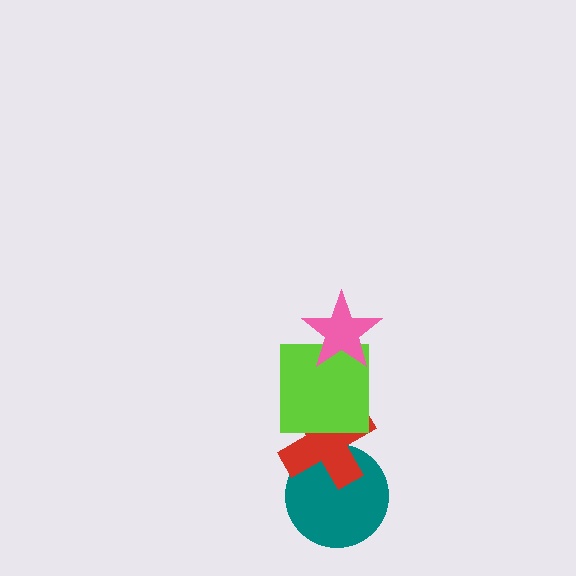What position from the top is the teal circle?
The teal circle is 4th from the top.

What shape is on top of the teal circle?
The red cross is on top of the teal circle.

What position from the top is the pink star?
The pink star is 1st from the top.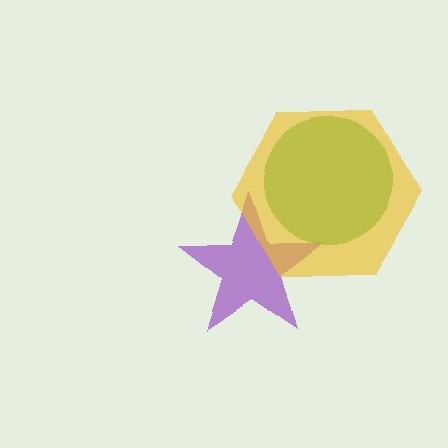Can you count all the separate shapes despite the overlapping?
Yes, there are 3 separate shapes.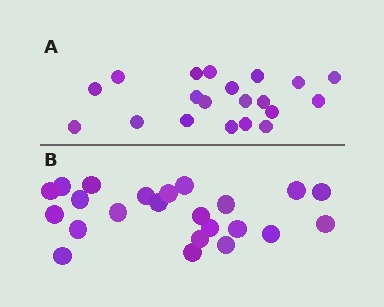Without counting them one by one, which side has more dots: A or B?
Region B (the bottom region) has more dots.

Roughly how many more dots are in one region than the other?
Region B has just a few more — roughly 2 or 3 more dots than region A.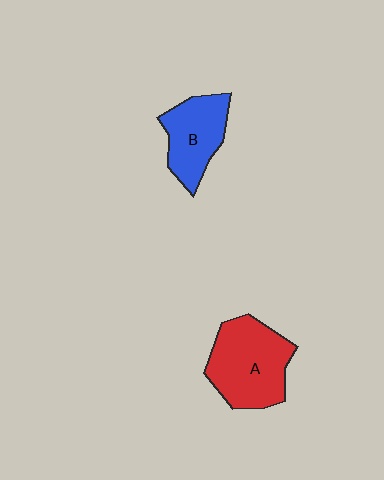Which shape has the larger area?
Shape A (red).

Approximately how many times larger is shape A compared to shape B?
Approximately 1.4 times.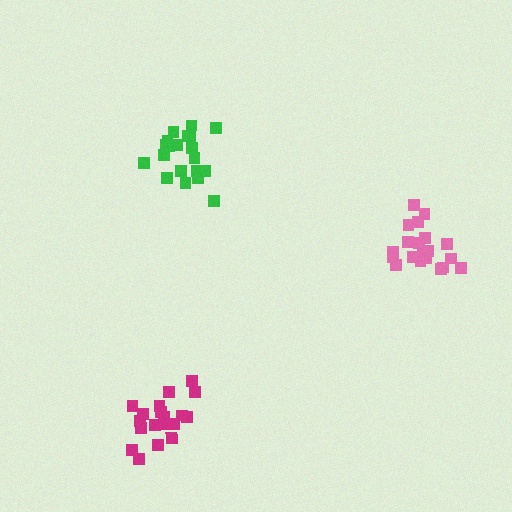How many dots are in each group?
Group 1: 20 dots, Group 2: 20 dots, Group 3: 20 dots (60 total).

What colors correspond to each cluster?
The clusters are colored: green, pink, magenta.